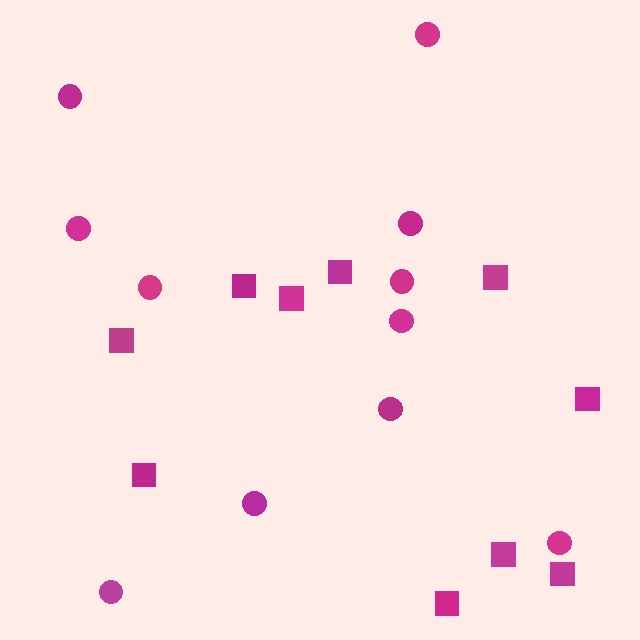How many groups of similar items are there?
There are 2 groups: one group of squares (10) and one group of circles (11).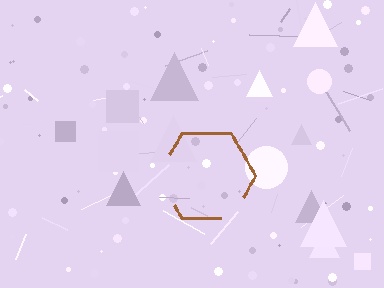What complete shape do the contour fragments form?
The contour fragments form a hexagon.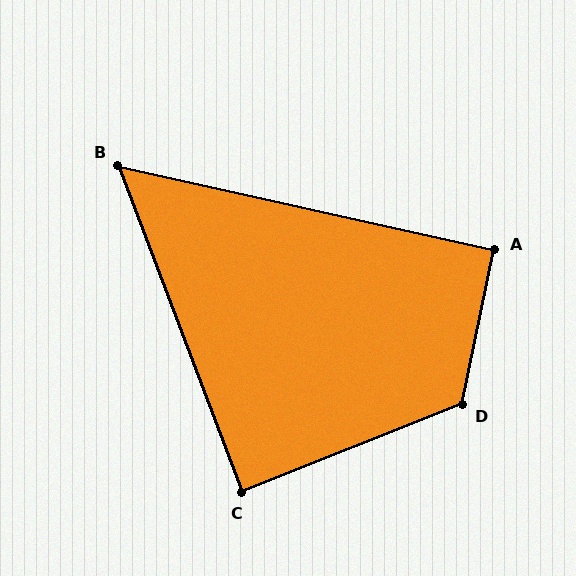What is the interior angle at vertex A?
Approximately 91 degrees (approximately right).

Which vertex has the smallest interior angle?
B, at approximately 57 degrees.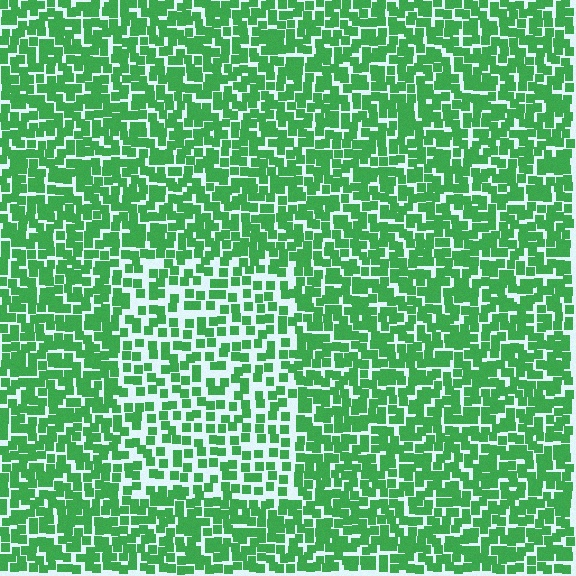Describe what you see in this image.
The image contains small green elements arranged at two different densities. A rectangle-shaped region is visible where the elements are less densely packed than the surrounding area.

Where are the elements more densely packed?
The elements are more densely packed outside the rectangle boundary.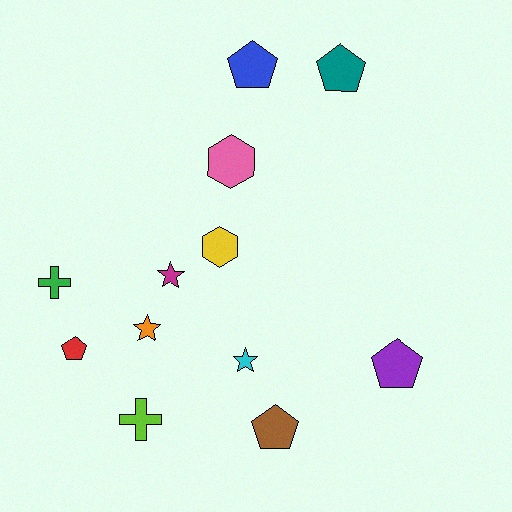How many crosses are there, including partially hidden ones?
There are 2 crosses.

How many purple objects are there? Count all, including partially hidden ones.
There is 1 purple object.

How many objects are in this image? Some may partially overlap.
There are 12 objects.